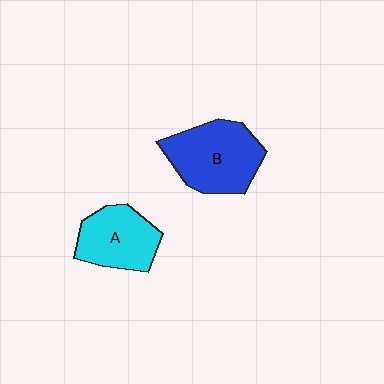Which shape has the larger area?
Shape B (blue).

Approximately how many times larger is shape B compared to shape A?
Approximately 1.3 times.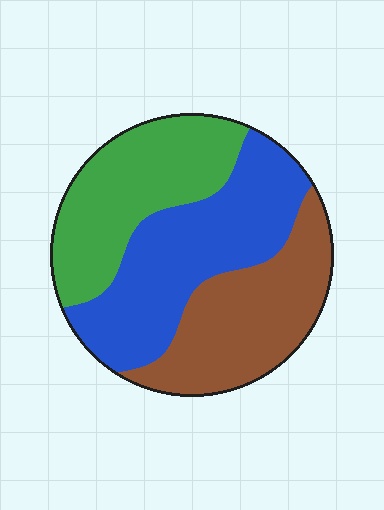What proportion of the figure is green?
Green takes up about one third (1/3) of the figure.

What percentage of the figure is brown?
Brown takes up between a sixth and a third of the figure.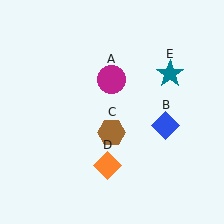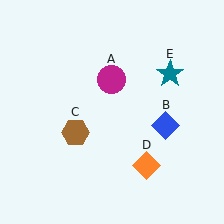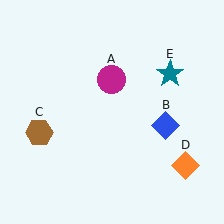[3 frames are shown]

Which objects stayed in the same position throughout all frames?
Magenta circle (object A) and blue diamond (object B) and teal star (object E) remained stationary.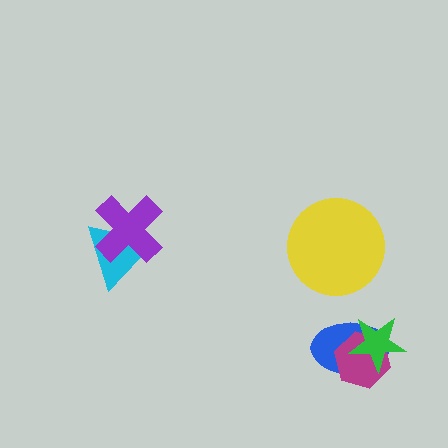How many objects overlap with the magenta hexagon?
2 objects overlap with the magenta hexagon.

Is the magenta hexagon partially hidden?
Yes, it is partially covered by another shape.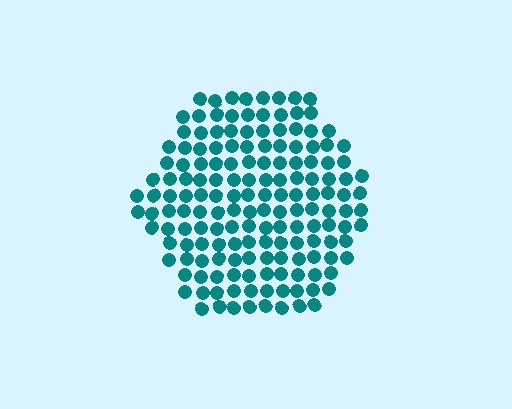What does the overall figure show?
The overall figure shows a hexagon.